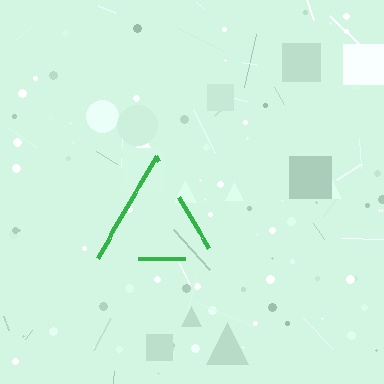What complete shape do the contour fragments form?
The contour fragments form a triangle.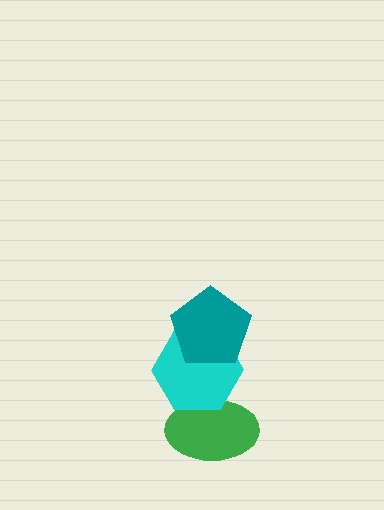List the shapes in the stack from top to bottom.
From top to bottom: the teal pentagon, the cyan hexagon, the green ellipse.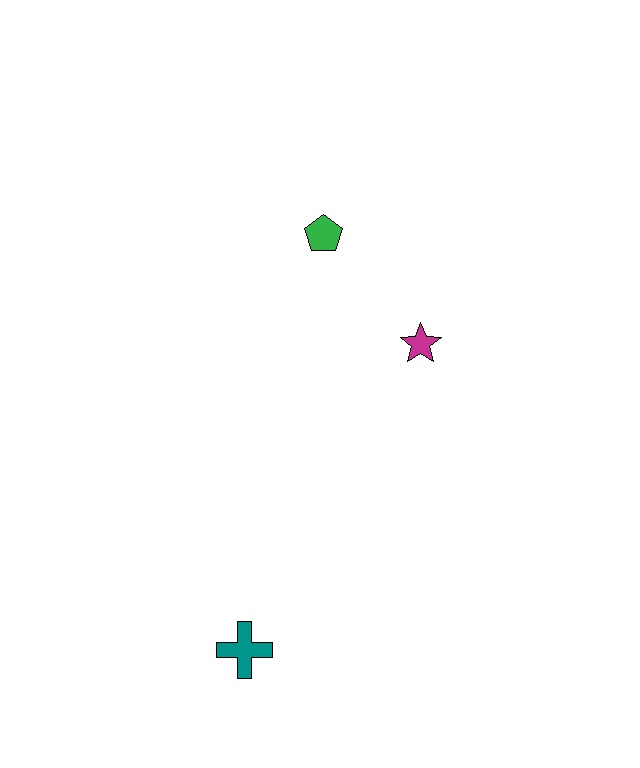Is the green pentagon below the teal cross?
No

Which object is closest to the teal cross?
The magenta star is closest to the teal cross.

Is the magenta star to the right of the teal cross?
Yes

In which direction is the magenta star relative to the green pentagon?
The magenta star is below the green pentagon.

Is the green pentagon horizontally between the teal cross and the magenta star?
Yes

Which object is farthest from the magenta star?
The teal cross is farthest from the magenta star.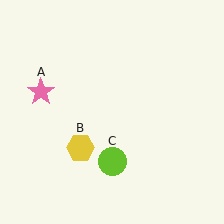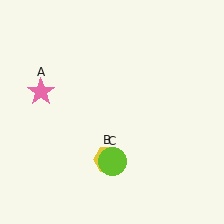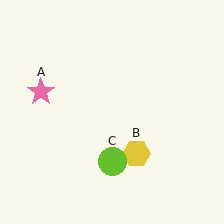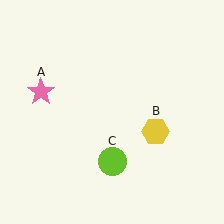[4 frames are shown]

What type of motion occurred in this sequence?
The yellow hexagon (object B) rotated counterclockwise around the center of the scene.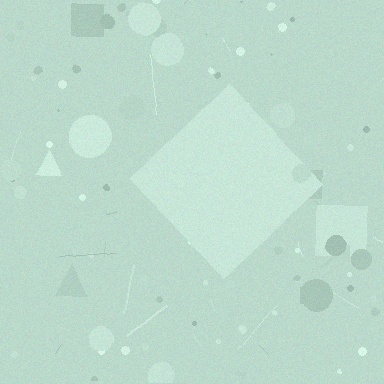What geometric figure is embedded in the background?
A diamond is embedded in the background.